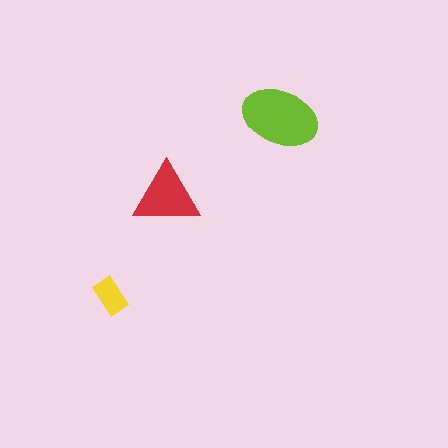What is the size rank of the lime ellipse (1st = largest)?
1st.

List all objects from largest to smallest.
The lime ellipse, the red triangle, the yellow rectangle.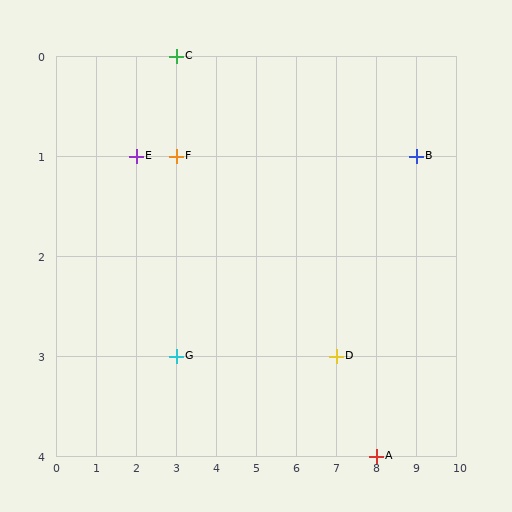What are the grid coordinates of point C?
Point C is at grid coordinates (3, 0).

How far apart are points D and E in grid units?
Points D and E are 5 columns and 2 rows apart (about 5.4 grid units diagonally).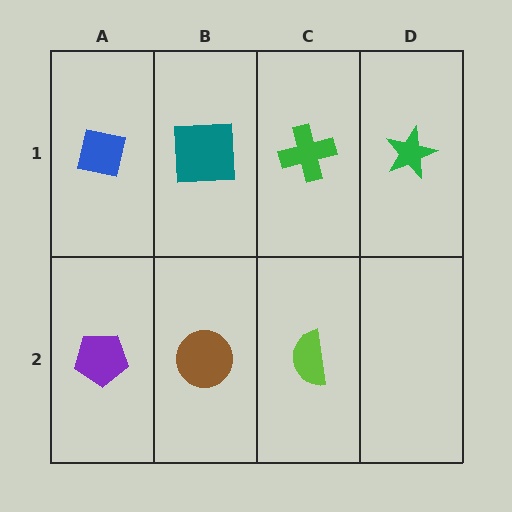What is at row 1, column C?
A green cross.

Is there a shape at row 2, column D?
No, that cell is empty.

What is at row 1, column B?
A teal square.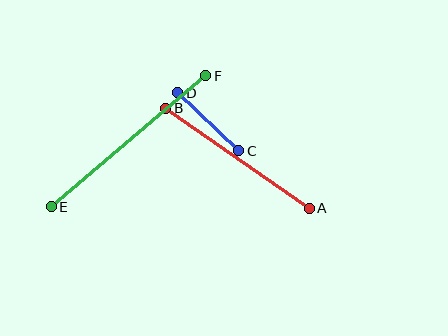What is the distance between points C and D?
The distance is approximately 84 pixels.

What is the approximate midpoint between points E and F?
The midpoint is at approximately (129, 141) pixels.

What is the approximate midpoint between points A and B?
The midpoint is at approximately (237, 158) pixels.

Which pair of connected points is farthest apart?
Points E and F are farthest apart.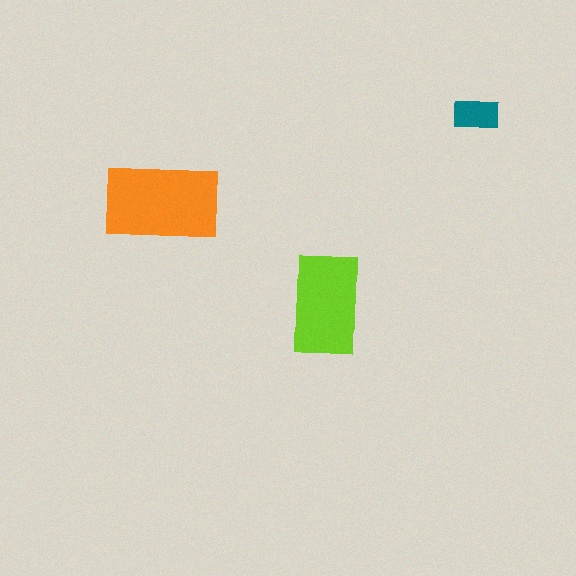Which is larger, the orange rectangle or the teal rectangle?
The orange one.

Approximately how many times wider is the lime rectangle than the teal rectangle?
About 2.5 times wider.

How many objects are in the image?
There are 3 objects in the image.